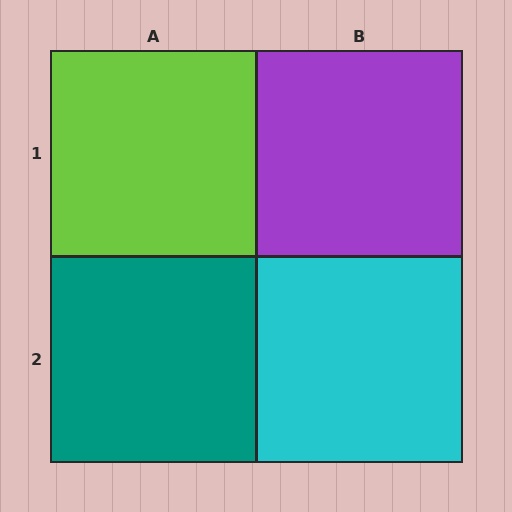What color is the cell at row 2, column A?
Teal.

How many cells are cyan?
1 cell is cyan.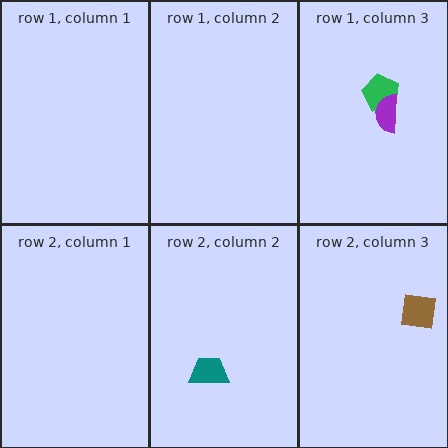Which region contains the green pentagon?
The row 1, column 3 region.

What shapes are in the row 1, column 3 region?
The green pentagon, the purple semicircle.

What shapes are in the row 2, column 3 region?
The brown square.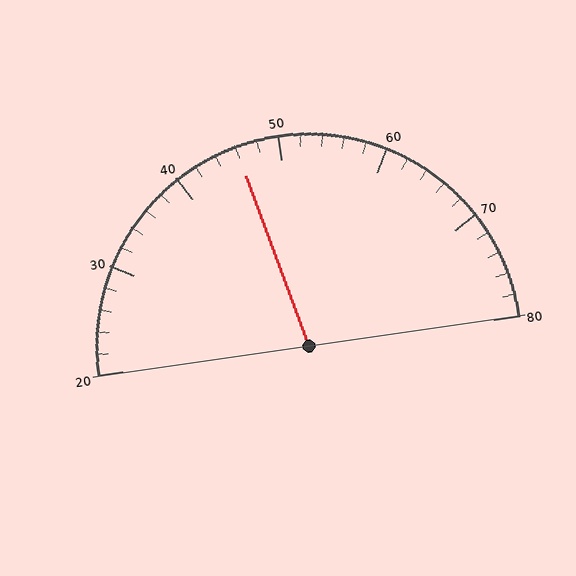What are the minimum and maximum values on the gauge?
The gauge ranges from 20 to 80.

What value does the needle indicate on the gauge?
The needle indicates approximately 46.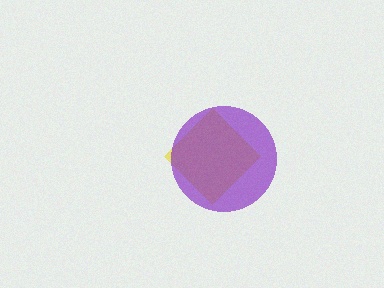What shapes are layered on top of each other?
The layered shapes are: a yellow diamond, a purple circle.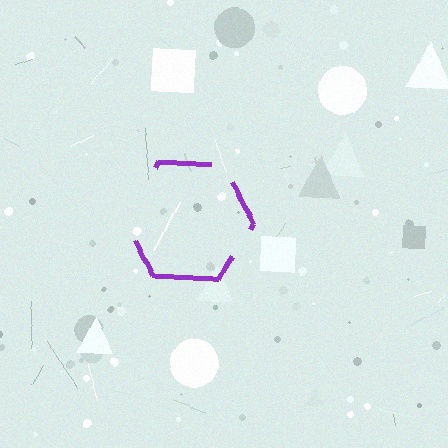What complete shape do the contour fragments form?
The contour fragments form a hexagon.